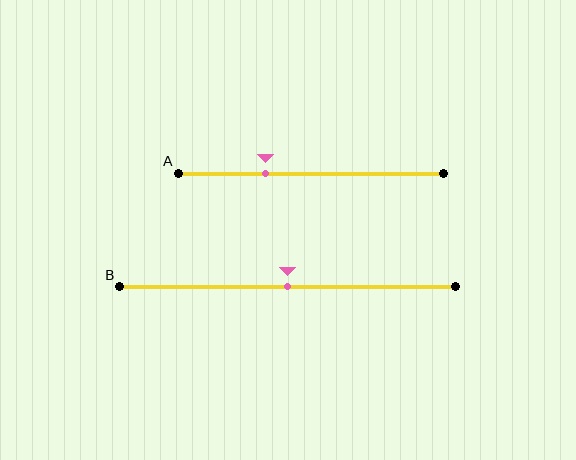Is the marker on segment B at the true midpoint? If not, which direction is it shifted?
Yes, the marker on segment B is at the true midpoint.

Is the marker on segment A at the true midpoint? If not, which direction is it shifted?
No, the marker on segment A is shifted to the left by about 17% of the segment length.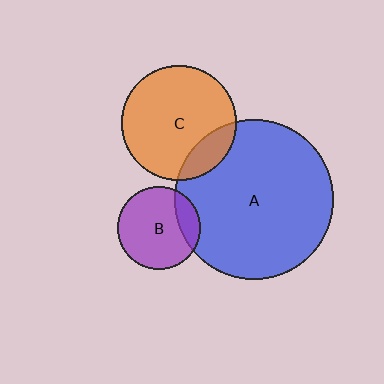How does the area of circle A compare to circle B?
Approximately 3.6 times.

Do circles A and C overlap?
Yes.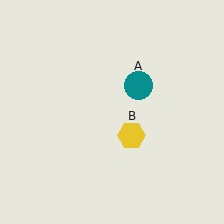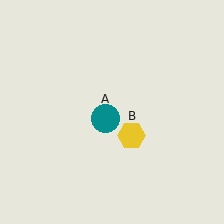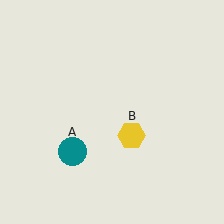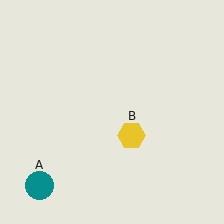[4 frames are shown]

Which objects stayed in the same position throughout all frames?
Yellow hexagon (object B) remained stationary.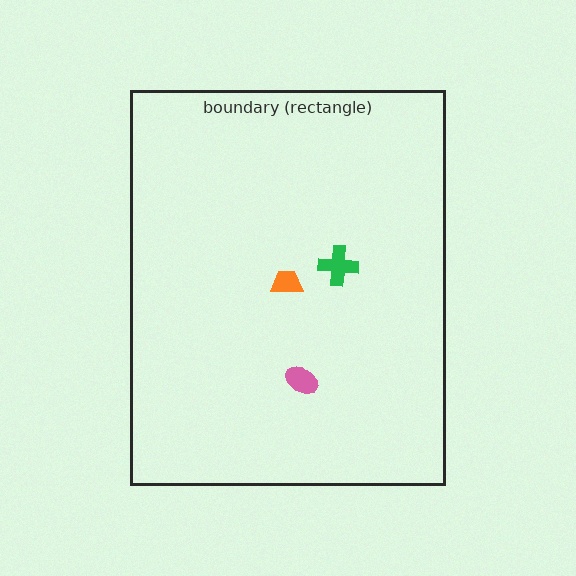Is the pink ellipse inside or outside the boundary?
Inside.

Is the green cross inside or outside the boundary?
Inside.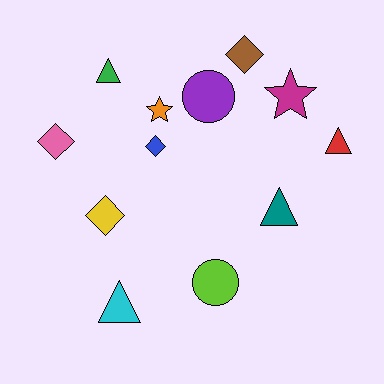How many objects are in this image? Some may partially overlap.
There are 12 objects.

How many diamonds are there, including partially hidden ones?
There are 4 diamonds.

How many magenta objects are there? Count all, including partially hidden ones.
There is 1 magenta object.